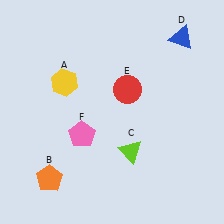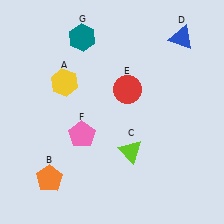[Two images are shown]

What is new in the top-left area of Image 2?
A teal hexagon (G) was added in the top-left area of Image 2.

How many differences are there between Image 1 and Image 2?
There is 1 difference between the two images.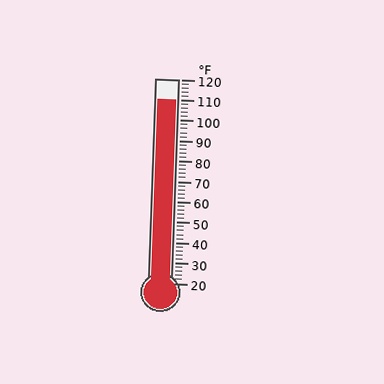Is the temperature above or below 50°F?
The temperature is above 50°F.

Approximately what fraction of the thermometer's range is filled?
The thermometer is filled to approximately 90% of its range.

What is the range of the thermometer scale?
The thermometer scale ranges from 20°F to 120°F.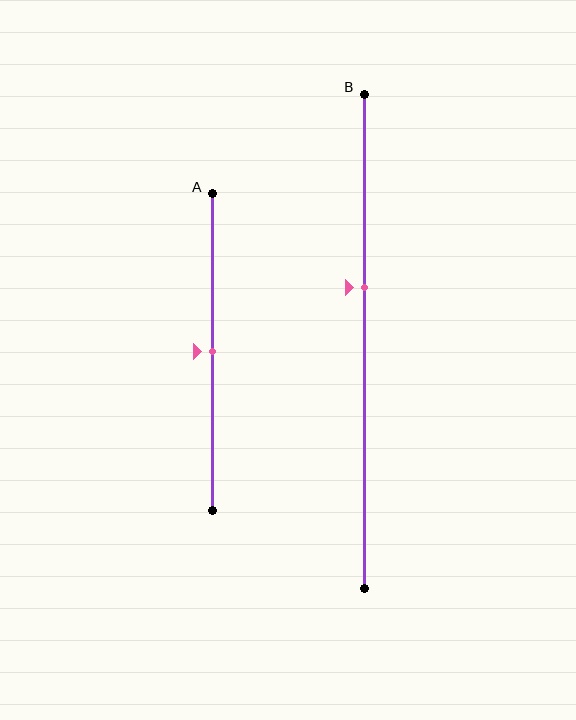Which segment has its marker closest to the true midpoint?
Segment A has its marker closest to the true midpoint.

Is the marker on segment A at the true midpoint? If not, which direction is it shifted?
Yes, the marker on segment A is at the true midpoint.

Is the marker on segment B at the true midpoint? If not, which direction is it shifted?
No, the marker on segment B is shifted upward by about 11% of the segment length.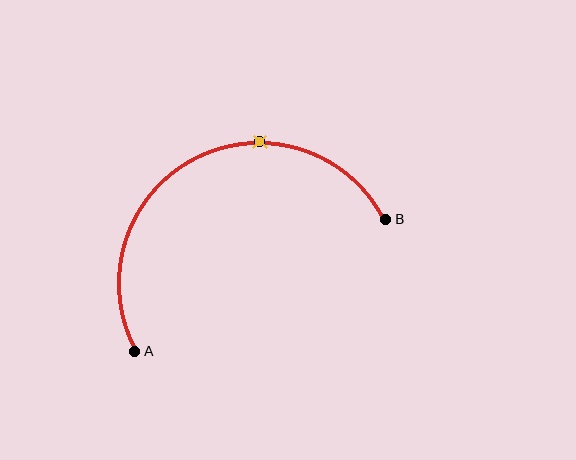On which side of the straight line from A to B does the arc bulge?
The arc bulges above the straight line connecting A and B.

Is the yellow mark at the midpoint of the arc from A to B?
No. The yellow mark lies on the arc but is closer to endpoint B. The arc midpoint would be at the point on the curve equidistant along the arc from both A and B.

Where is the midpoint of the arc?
The arc midpoint is the point on the curve farthest from the straight line joining A and B. It sits above that line.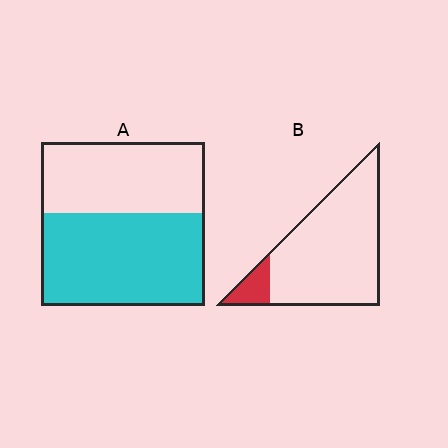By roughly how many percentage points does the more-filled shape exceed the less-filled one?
By roughly 45 percentage points (A over B).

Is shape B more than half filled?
No.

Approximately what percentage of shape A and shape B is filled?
A is approximately 55% and B is approximately 10%.